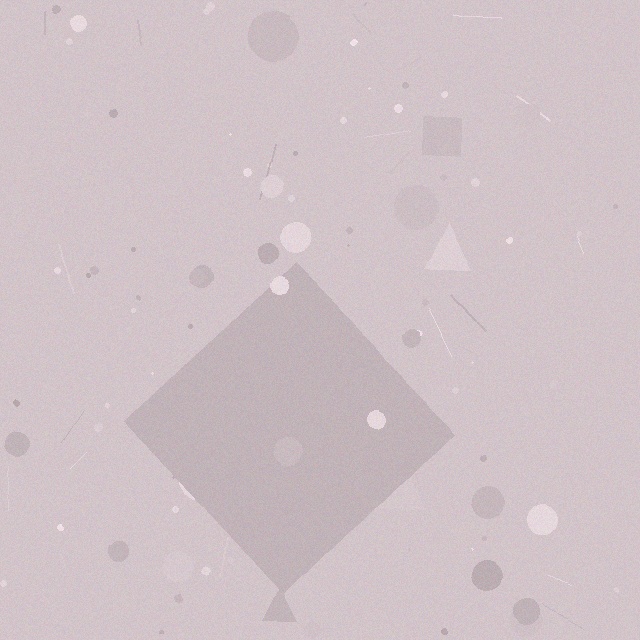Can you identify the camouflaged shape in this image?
The camouflaged shape is a diamond.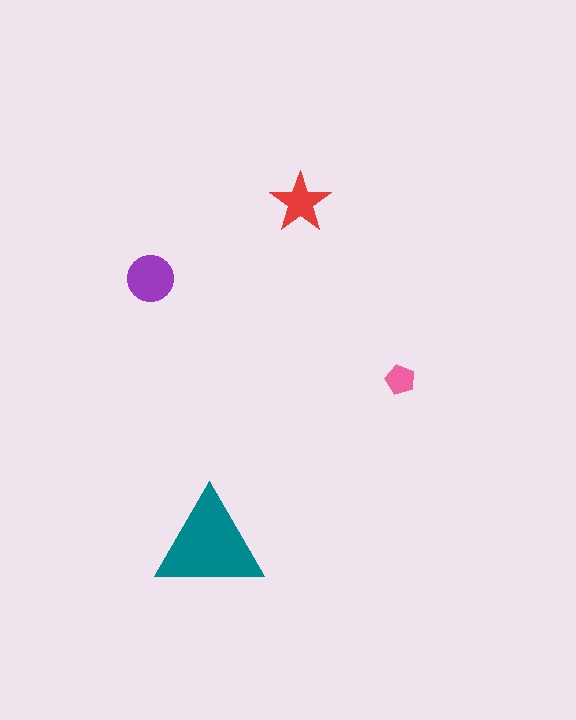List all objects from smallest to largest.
The pink pentagon, the red star, the purple circle, the teal triangle.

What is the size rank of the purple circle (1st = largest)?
2nd.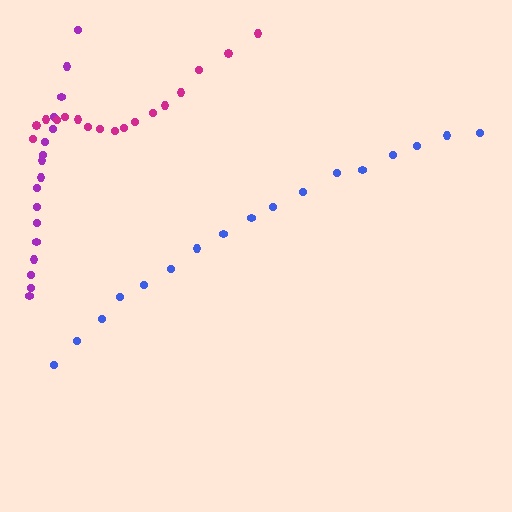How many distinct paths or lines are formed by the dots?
There are 3 distinct paths.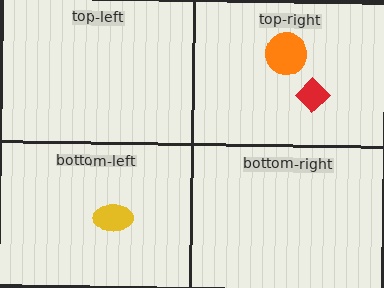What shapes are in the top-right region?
The red diamond, the orange circle.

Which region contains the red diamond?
The top-right region.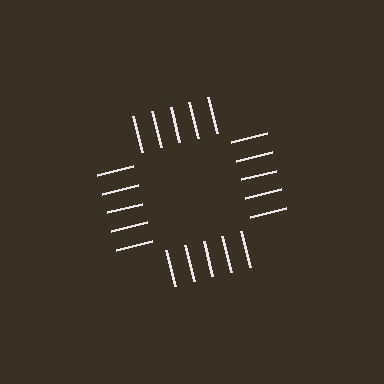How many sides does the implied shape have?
4 sides — the line-ends trace a square.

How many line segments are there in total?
20 — 5 along each of the 4 edges.